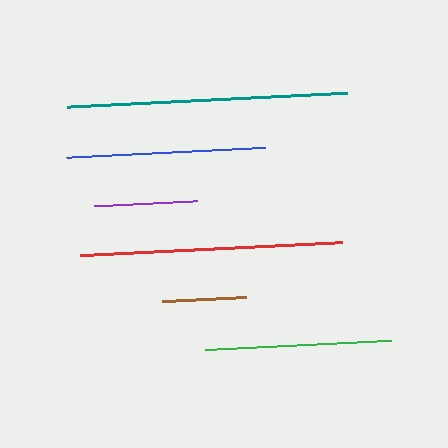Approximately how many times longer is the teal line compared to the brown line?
The teal line is approximately 3.3 times the length of the brown line.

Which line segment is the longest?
The teal line is the longest at approximately 280 pixels.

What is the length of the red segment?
The red segment is approximately 262 pixels long.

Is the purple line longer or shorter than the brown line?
The purple line is longer than the brown line.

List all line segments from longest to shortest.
From longest to shortest: teal, red, blue, green, purple, brown.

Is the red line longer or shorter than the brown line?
The red line is longer than the brown line.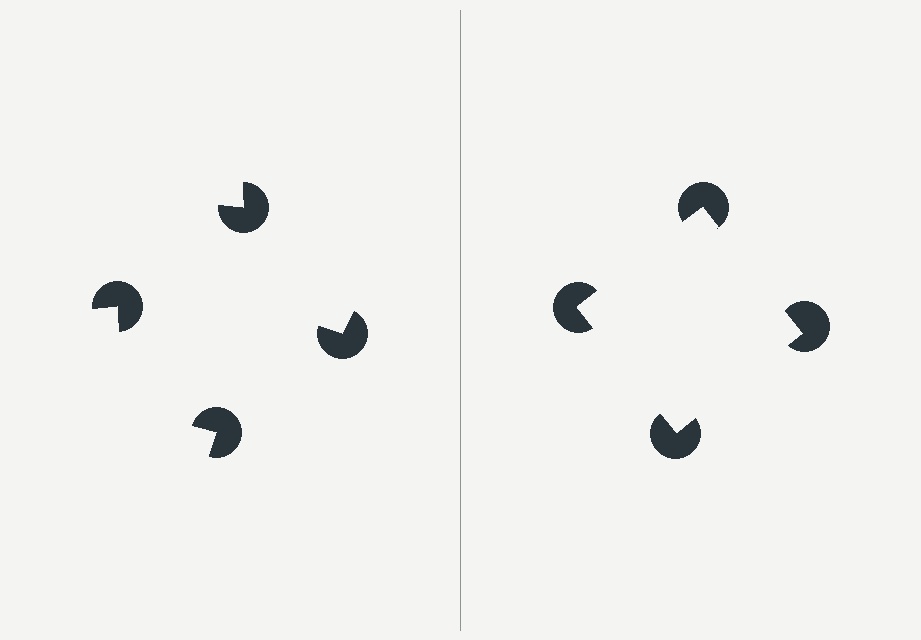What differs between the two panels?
The pac-man discs are positioned identically on both sides; only the wedge orientations differ. On the right they align to a square; on the left they are misaligned.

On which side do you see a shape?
An illusory square appears on the right side. On the left side the wedge cuts are rotated, so no coherent shape forms.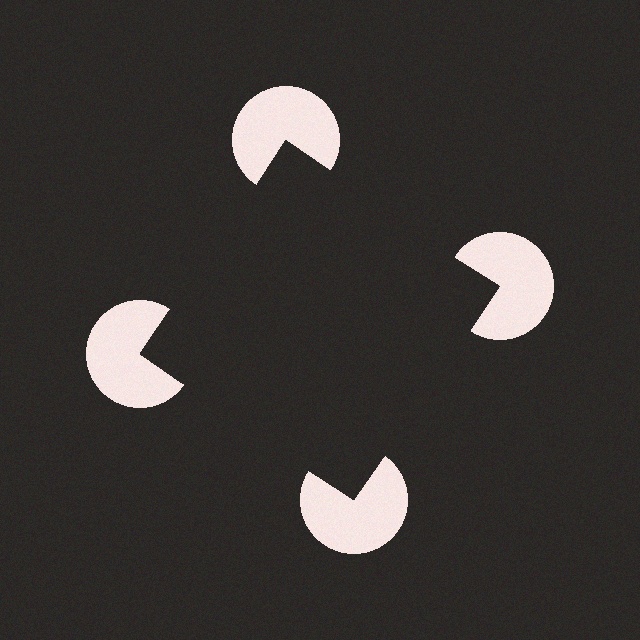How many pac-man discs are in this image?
There are 4 — one at each vertex of the illusory square.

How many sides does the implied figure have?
4 sides.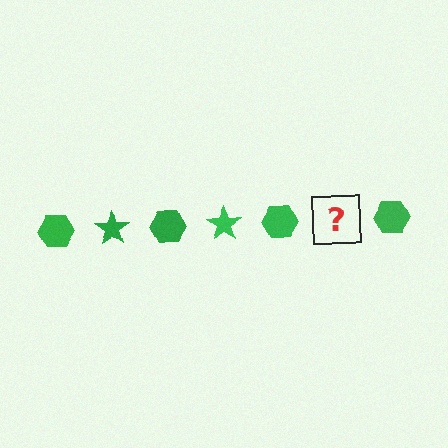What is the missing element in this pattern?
The missing element is a green star.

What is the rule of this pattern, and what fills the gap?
The rule is that the pattern cycles through hexagon, star shapes in green. The gap should be filled with a green star.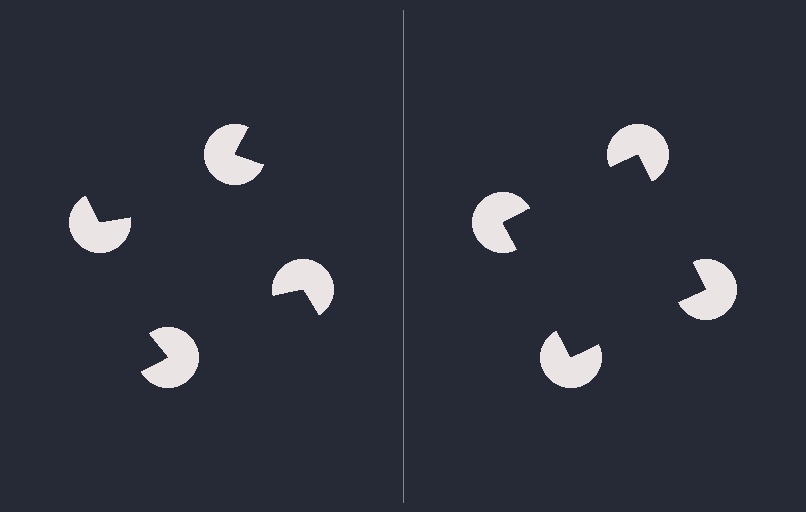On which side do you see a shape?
An illusory square appears on the right side. On the left side the wedge cuts are rotated, so no coherent shape forms.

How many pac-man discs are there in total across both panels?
8 — 4 on each side.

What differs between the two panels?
The pac-man discs are positioned identically on both sides; only the wedge orientations differ. On the right they align to a square; on the left they are misaligned.